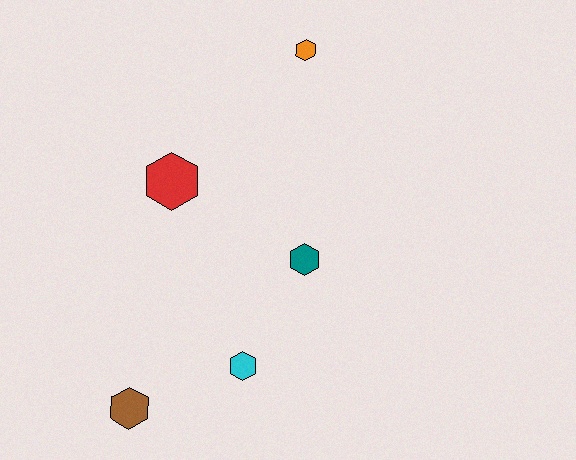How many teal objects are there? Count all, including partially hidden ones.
There is 1 teal object.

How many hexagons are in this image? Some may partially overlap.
There are 5 hexagons.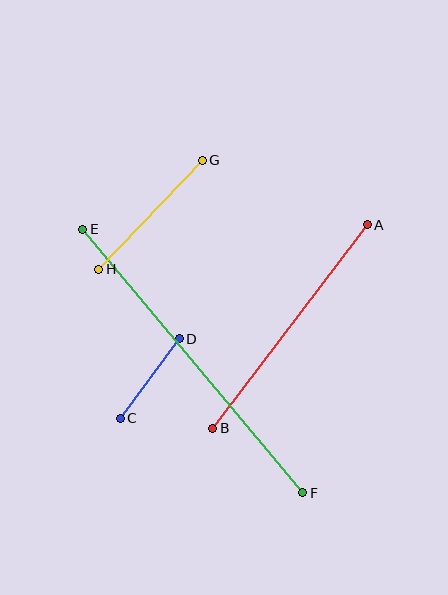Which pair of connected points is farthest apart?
Points E and F are farthest apart.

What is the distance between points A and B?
The distance is approximately 255 pixels.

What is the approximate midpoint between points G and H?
The midpoint is at approximately (150, 215) pixels.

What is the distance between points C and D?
The distance is approximately 99 pixels.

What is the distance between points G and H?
The distance is approximately 151 pixels.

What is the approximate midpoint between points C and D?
The midpoint is at approximately (150, 378) pixels.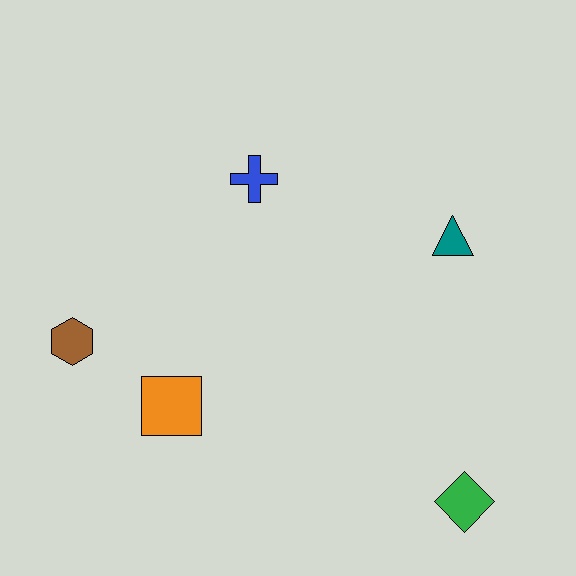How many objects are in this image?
There are 5 objects.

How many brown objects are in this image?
There is 1 brown object.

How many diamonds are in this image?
There is 1 diamond.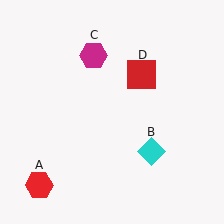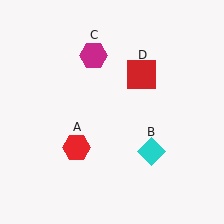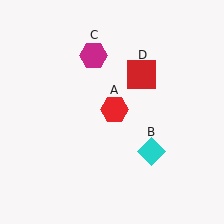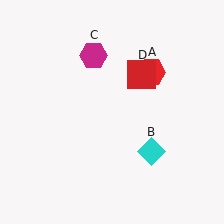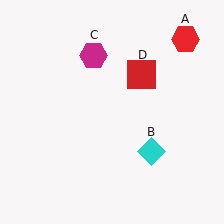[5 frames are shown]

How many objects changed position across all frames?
1 object changed position: red hexagon (object A).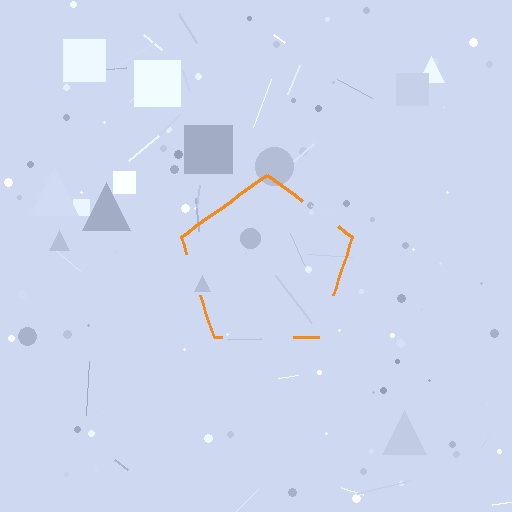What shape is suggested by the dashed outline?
The dashed outline suggests a pentagon.